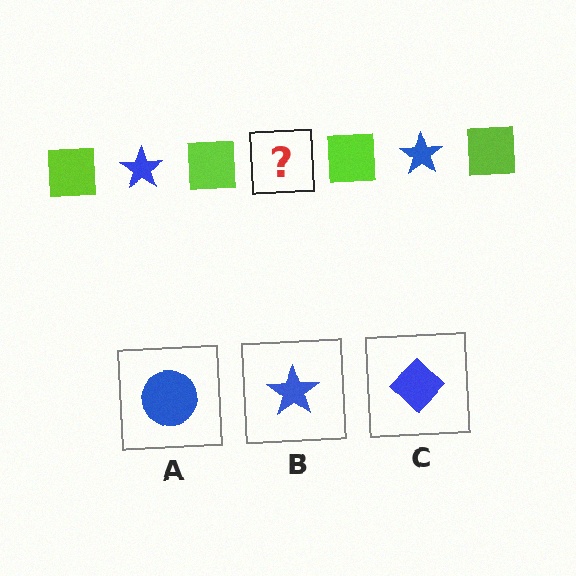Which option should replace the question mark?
Option B.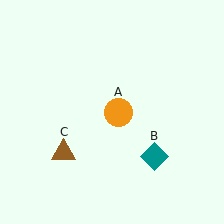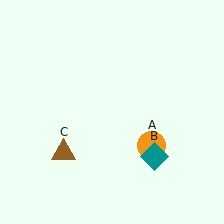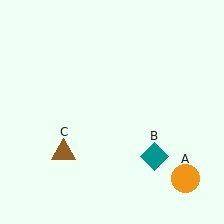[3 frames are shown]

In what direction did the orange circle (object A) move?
The orange circle (object A) moved down and to the right.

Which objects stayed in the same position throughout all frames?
Teal diamond (object B) and brown triangle (object C) remained stationary.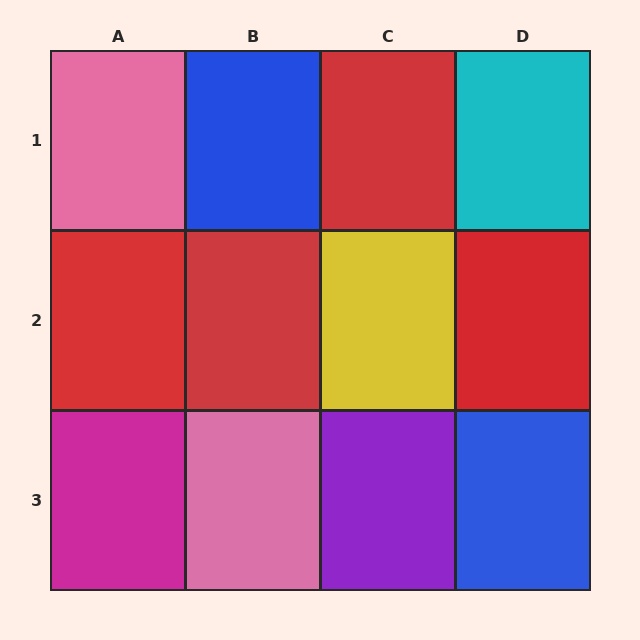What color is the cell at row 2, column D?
Red.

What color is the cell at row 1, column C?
Red.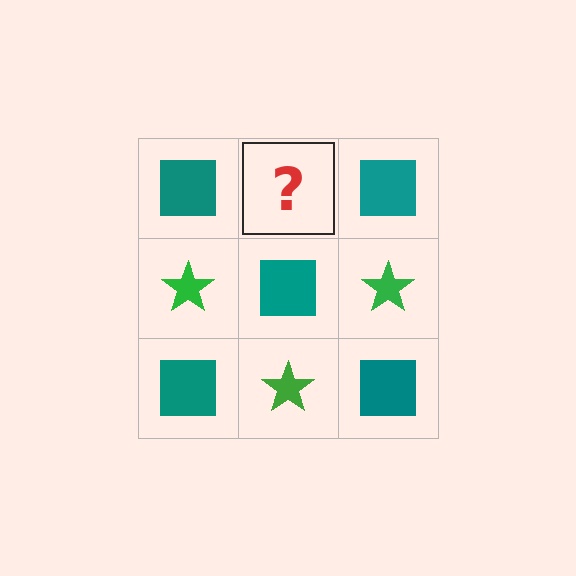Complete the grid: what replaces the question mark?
The question mark should be replaced with a green star.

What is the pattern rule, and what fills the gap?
The rule is that it alternates teal square and green star in a checkerboard pattern. The gap should be filled with a green star.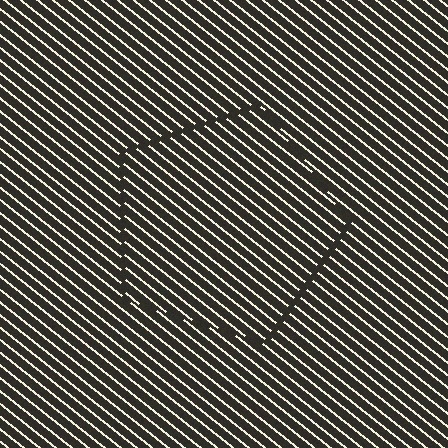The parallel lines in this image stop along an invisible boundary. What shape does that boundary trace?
An illusory pentagon. The interior of the shape contains the same grating, shifted by half a period — the contour is defined by the phase discontinuity where line-ends from the inner and outer gratings abut.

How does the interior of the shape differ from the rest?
The interior of the shape contains the same grating, shifted by half a period — the contour is defined by the phase discontinuity where line-ends from the inner and outer gratings abut.